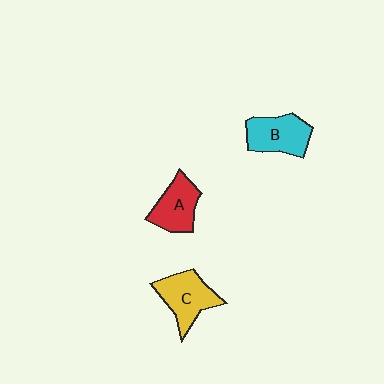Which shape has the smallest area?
Shape A (red).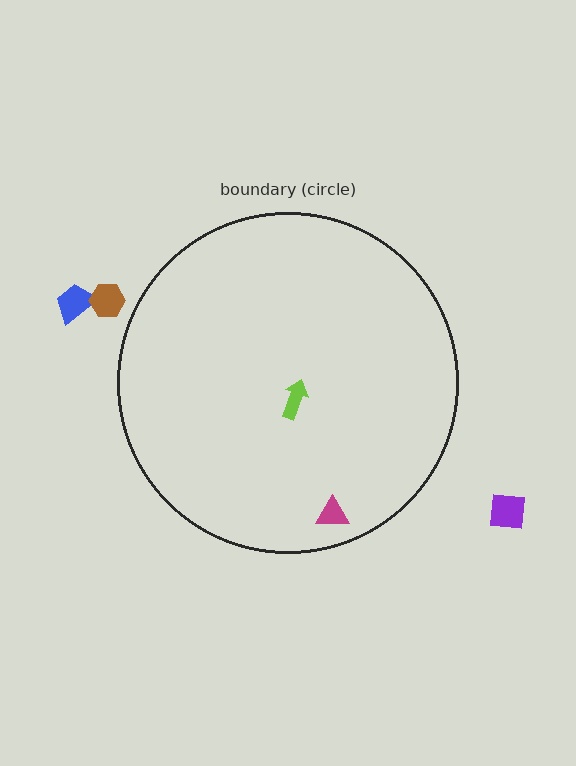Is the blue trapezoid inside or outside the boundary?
Outside.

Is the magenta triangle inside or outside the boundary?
Inside.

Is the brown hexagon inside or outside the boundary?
Outside.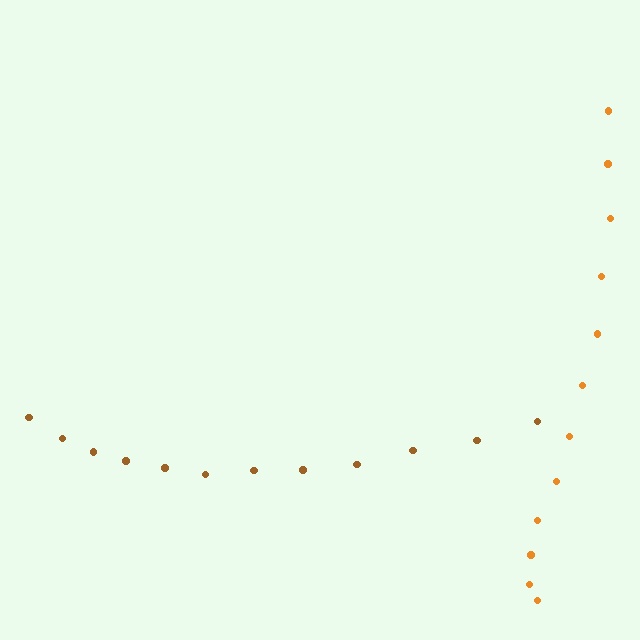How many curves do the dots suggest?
There are 2 distinct paths.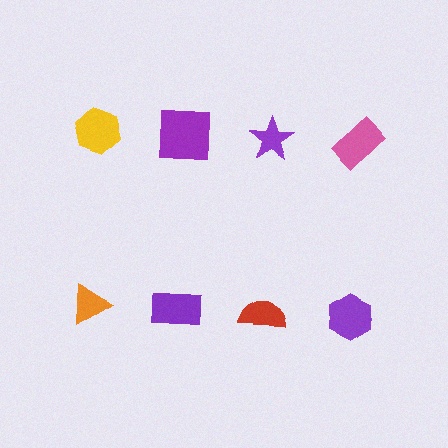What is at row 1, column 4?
A pink rectangle.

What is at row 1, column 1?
A yellow hexagon.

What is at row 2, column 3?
A red semicircle.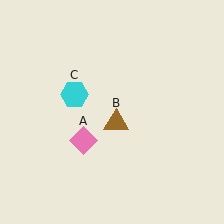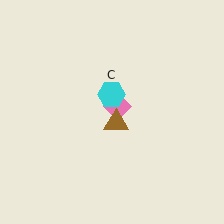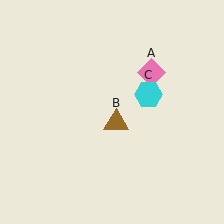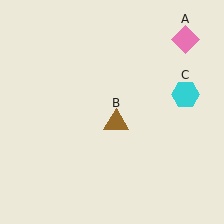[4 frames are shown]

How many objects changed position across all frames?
2 objects changed position: pink diamond (object A), cyan hexagon (object C).